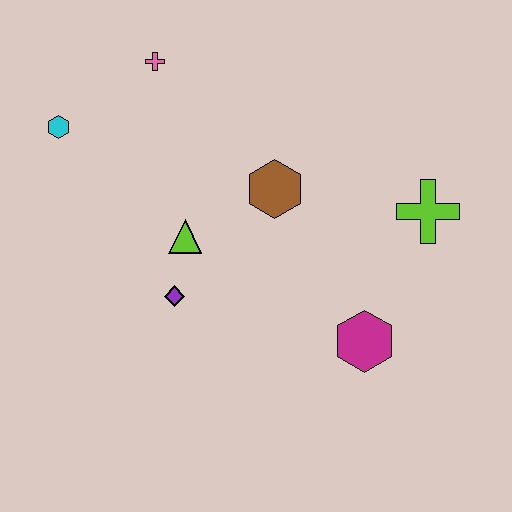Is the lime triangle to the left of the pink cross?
No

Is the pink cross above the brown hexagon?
Yes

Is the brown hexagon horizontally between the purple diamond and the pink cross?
No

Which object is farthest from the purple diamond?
The lime cross is farthest from the purple diamond.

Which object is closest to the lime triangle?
The purple diamond is closest to the lime triangle.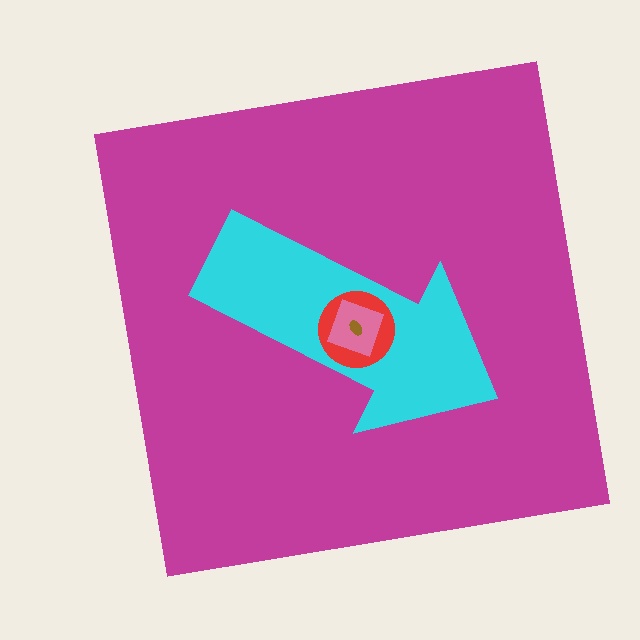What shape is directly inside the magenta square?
The cyan arrow.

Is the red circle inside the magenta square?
Yes.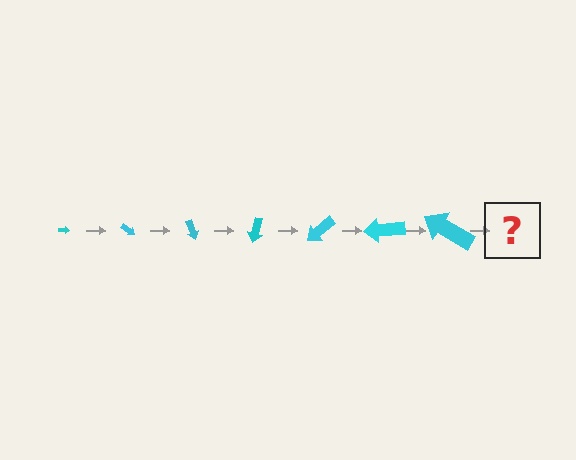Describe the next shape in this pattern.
It should be an arrow, larger than the previous one and rotated 245 degrees from the start.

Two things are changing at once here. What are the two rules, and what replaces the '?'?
The two rules are that the arrow grows larger each step and it rotates 35 degrees each step. The '?' should be an arrow, larger than the previous one and rotated 245 degrees from the start.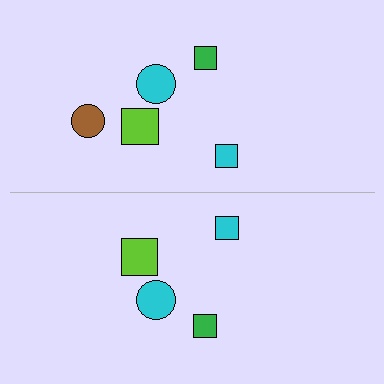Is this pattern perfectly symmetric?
No, the pattern is not perfectly symmetric. A brown circle is missing from the bottom side.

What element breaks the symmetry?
A brown circle is missing from the bottom side.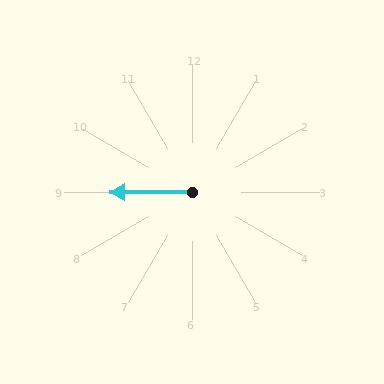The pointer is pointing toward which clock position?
Roughly 9 o'clock.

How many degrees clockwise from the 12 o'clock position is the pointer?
Approximately 270 degrees.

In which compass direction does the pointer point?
West.